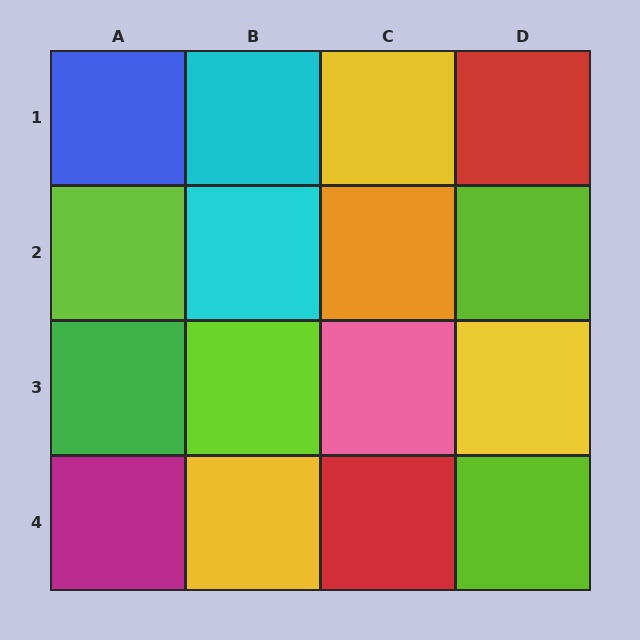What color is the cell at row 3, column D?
Yellow.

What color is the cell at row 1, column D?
Red.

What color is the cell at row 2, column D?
Lime.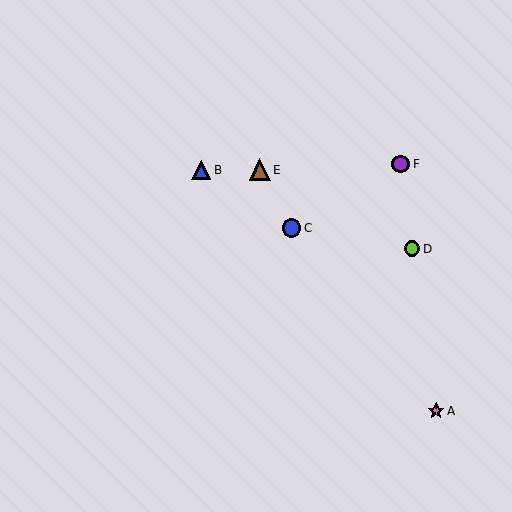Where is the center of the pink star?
The center of the pink star is at (436, 411).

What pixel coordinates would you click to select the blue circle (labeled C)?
Click at (292, 228) to select the blue circle C.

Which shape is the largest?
The brown triangle (labeled E) is the largest.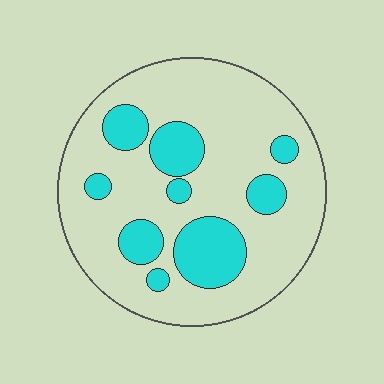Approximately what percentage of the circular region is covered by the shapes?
Approximately 25%.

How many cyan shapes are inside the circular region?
9.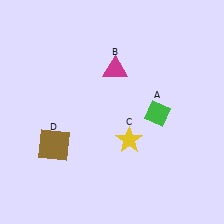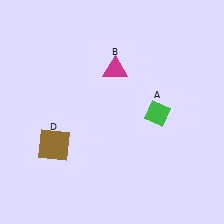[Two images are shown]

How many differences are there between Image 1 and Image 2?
There is 1 difference between the two images.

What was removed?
The yellow star (C) was removed in Image 2.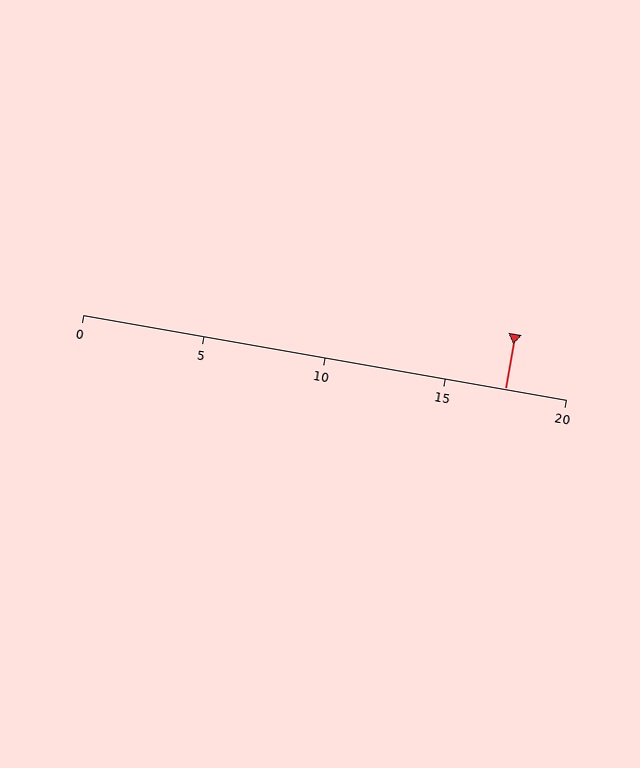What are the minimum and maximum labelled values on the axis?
The axis runs from 0 to 20.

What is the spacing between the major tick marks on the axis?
The major ticks are spaced 5 apart.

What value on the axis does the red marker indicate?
The marker indicates approximately 17.5.